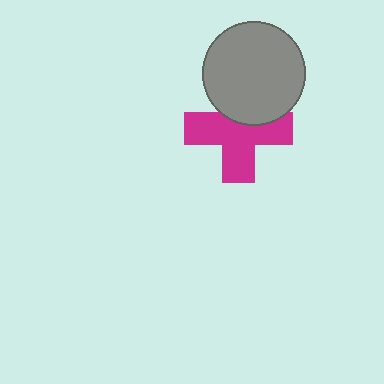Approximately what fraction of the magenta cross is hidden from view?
Roughly 32% of the magenta cross is hidden behind the gray circle.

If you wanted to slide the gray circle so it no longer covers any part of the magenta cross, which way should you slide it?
Slide it up — that is the most direct way to separate the two shapes.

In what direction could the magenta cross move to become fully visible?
The magenta cross could move down. That would shift it out from behind the gray circle entirely.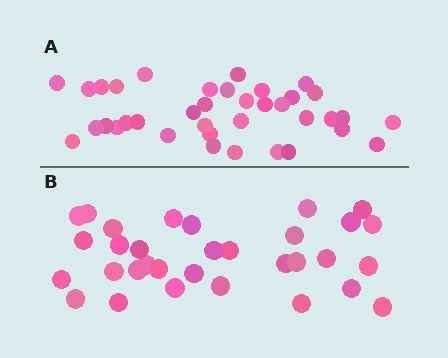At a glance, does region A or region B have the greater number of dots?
Region A (the top region) has more dots.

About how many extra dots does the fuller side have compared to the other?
Region A has about 5 more dots than region B.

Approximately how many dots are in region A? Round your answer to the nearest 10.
About 40 dots. (The exact count is 37, which rounds to 40.)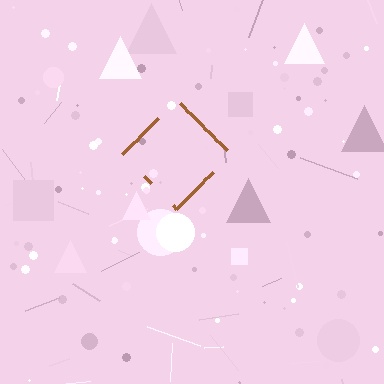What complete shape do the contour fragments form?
The contour fragments form a diamond.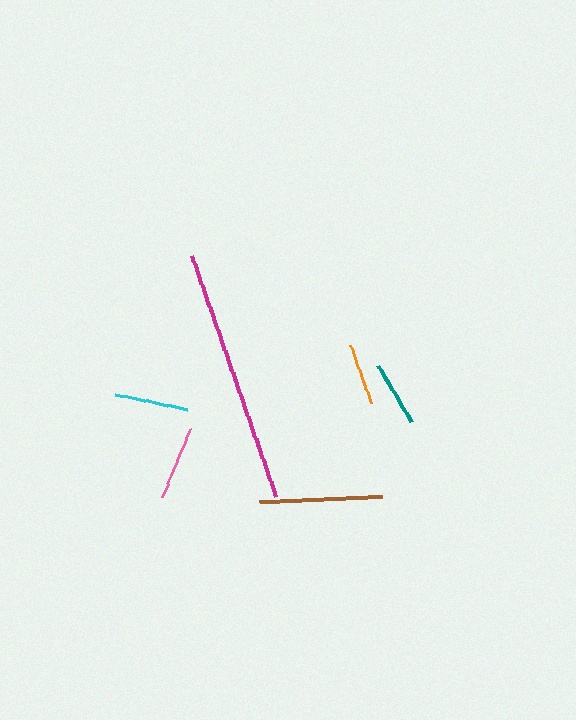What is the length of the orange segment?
The orange segment is approximately 62 pixels long.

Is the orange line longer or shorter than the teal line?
The teal line is longer than the orange line.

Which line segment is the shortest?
The orange line is the shortest at approximately 62 pixels.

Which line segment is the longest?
The magenta line is the longest at approximately 255 pixels.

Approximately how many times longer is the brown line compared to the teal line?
The brown line is approximately 1.9 times the length of the teal line.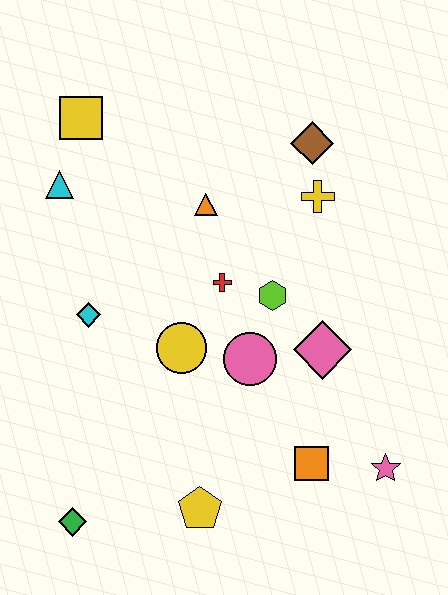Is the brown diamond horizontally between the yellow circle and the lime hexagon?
No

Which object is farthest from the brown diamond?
The green diamond is farthest from the brown diamond.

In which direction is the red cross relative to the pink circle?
The red cross is above the pink circle.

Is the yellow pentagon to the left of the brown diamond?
Yes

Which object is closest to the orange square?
The pink star is closest to the orange square.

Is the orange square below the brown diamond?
Yes